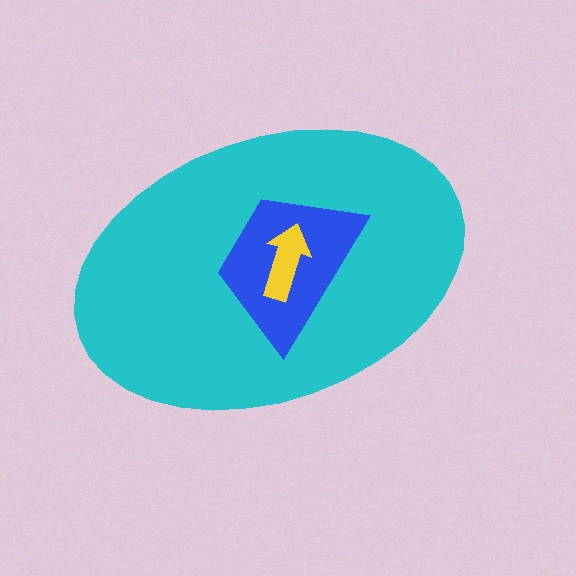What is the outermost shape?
The cyan ellipse.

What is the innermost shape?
The yellow arrow.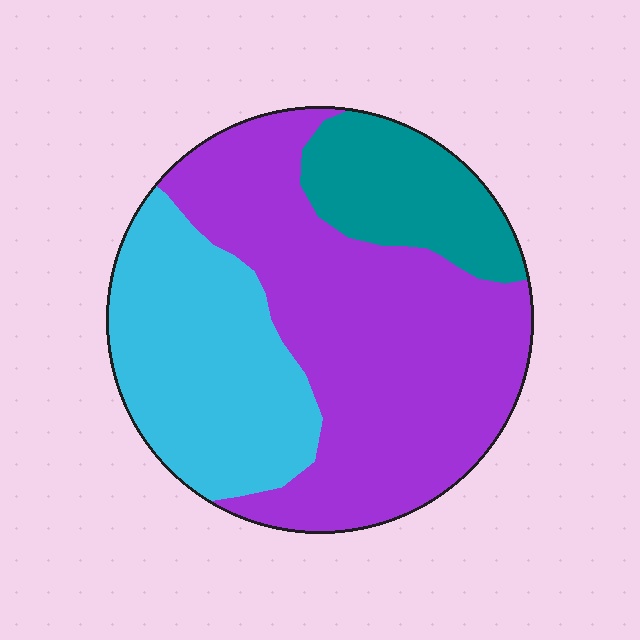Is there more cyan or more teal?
Cyan.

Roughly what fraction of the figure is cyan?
Cyan takes up between a quarter and a half of the figure.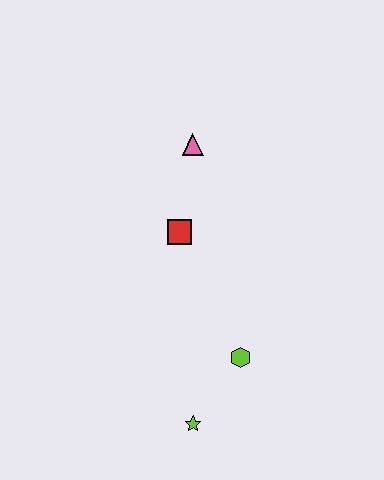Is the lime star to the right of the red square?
Yes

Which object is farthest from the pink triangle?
The lime star is farthest from the pink triangle.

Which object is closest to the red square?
The pink triangle is closest to the red square.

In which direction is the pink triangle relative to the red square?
The pink triangle is above the red square.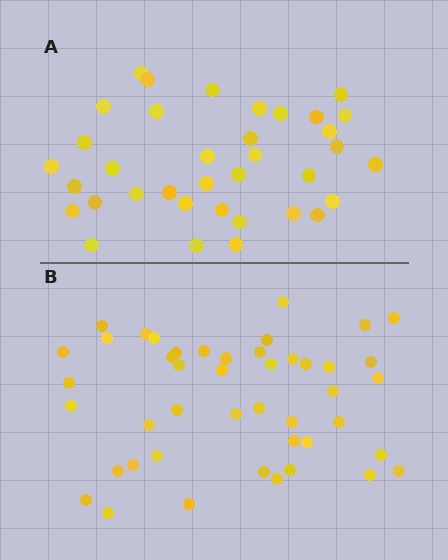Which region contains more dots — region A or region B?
Region B (the bottom region) has more dots.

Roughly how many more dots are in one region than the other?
Region B has roughly 8 or so more dots than region A.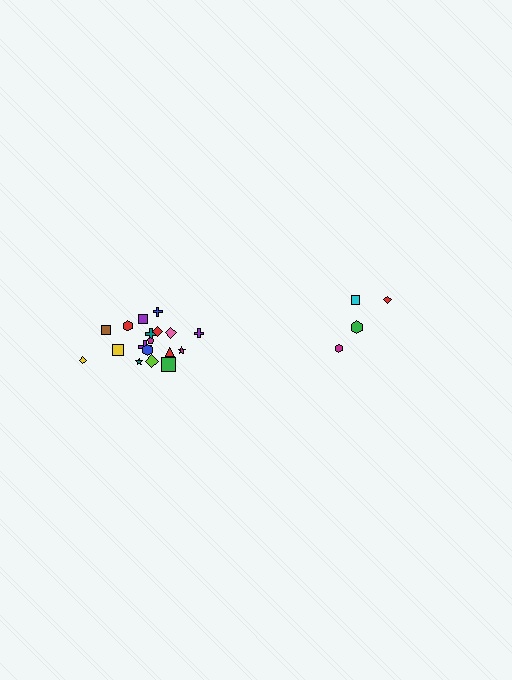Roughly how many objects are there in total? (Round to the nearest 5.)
Roughly 20 objects in total.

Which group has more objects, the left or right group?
The left group.